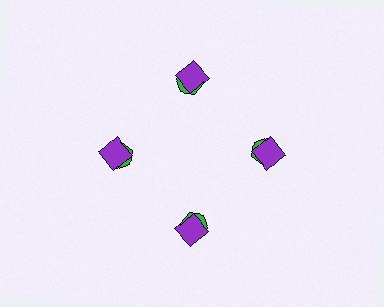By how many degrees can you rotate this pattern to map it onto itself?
The pattern maps onto itself every 90 degrees of rotation.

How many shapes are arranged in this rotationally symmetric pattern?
There are 8 shapes, arranged in 4 groups of 2.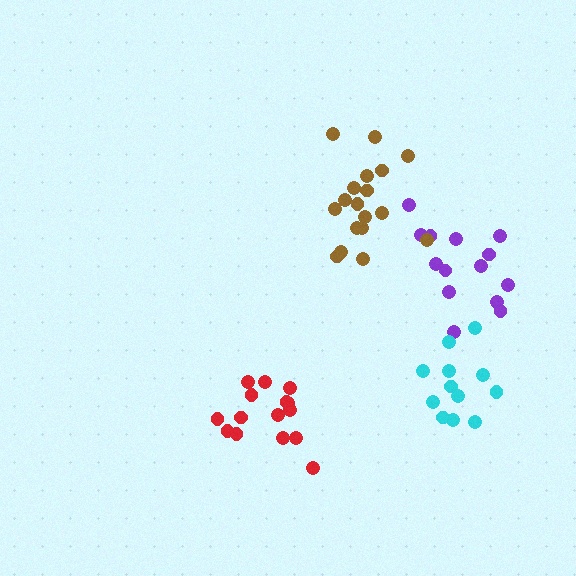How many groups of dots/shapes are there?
There are 4 groups.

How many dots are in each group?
Group 1: 15 dots, Group 2: 14 dots, Group 3: 12 dots, Group 4: 18 dots (59 total).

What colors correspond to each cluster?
The clusters are colored: red, purple, cyan, brown.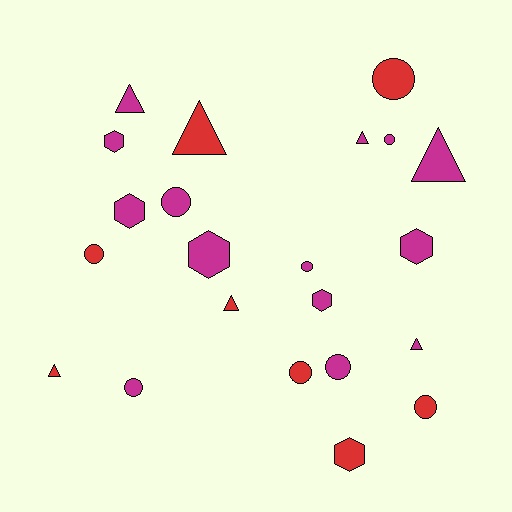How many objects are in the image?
There are 22 objects.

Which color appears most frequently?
Magenta, with 14 objects.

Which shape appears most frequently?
Circle, with 9 objects.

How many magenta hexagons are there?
There are 5 magenta hexagons.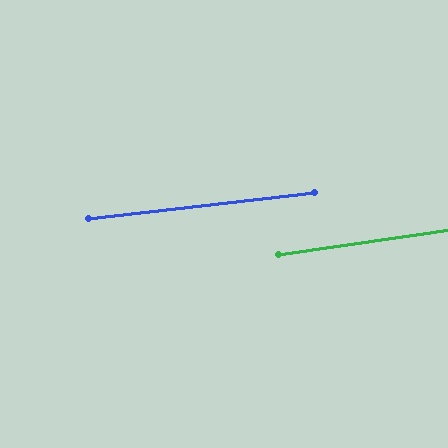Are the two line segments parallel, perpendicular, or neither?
Parallel — their directions differ by only 1.8°.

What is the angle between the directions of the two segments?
Approximately 2 degrees.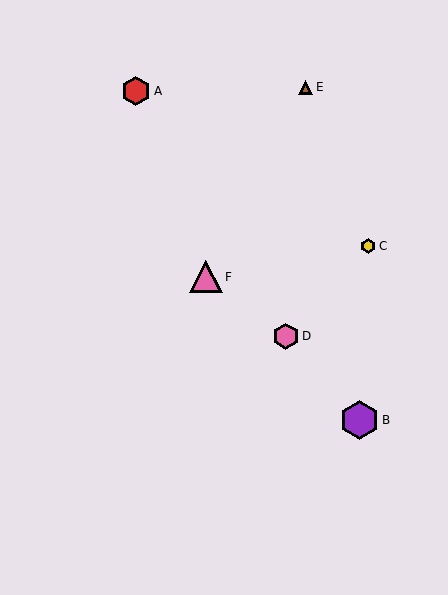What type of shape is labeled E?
Shape E is a brown triangle.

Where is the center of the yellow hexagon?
The center of the yellow hexagon is at (368, 246).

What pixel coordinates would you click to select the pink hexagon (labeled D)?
Click at (286, 336) to select the pink hexagon D.